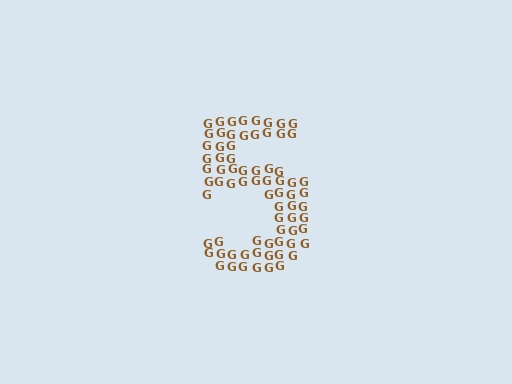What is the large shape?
The large shape is the digit 5.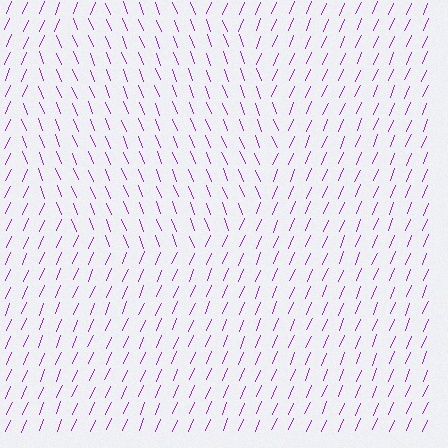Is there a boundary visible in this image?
Yes, there is a texture boundary formed by a change in line orientation.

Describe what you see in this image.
The image is filled with small purple line segments. A circle region in the image has lines oriented differently from the surrounding lines, creating a visible texture boundary.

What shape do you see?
I see a circle.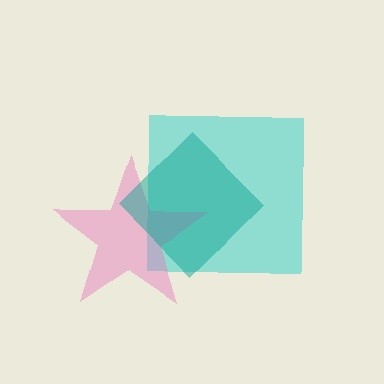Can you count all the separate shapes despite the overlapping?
Yes, there are 3 separate shapes.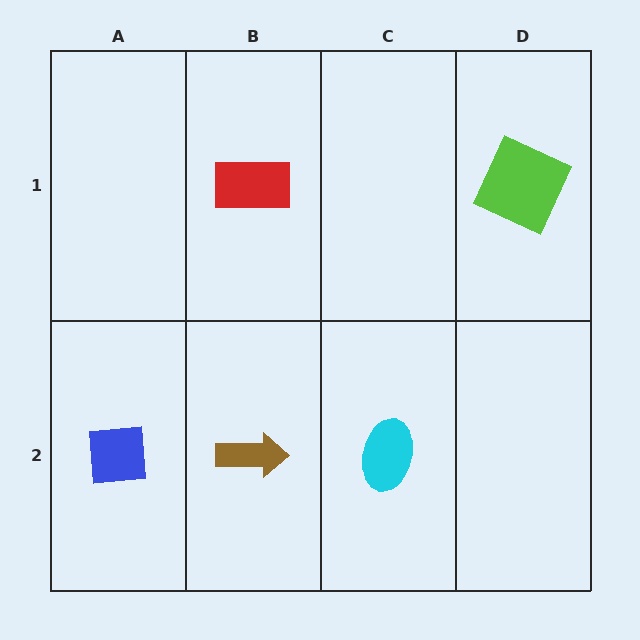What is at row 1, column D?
A lime square.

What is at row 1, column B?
A red rectangle.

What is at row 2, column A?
A blue square.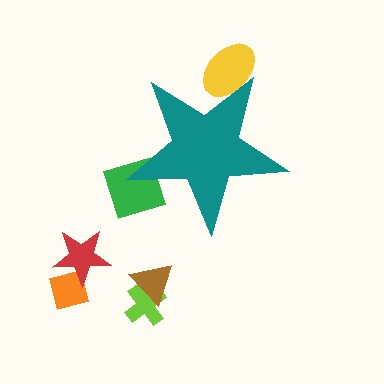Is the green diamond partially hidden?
Yes, the green diamond is partially hidden behind the teal star.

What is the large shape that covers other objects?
A teal star.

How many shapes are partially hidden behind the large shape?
2 shapes are partially hidden.